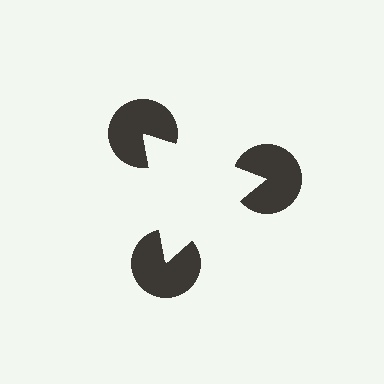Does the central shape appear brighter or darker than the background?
It typically appears slightly brighter than the background, even though no actual brightness change is drawn.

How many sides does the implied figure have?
3 sides.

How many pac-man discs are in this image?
There are 3 — one at each vertex of the illusory triangle.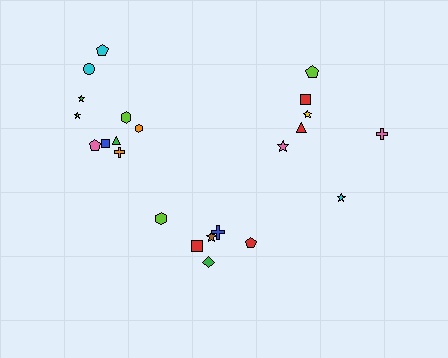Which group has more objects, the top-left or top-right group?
The top-left group.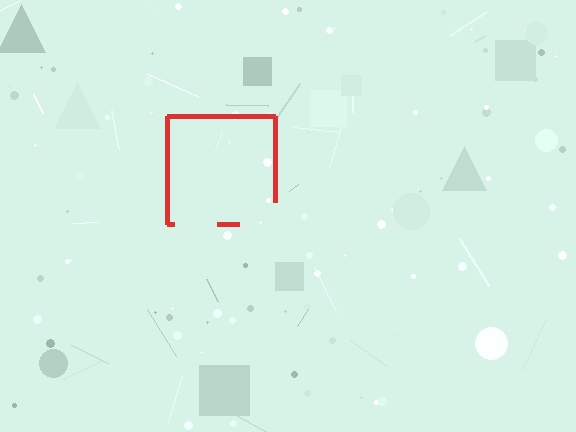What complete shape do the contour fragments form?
The contour fragments form a square.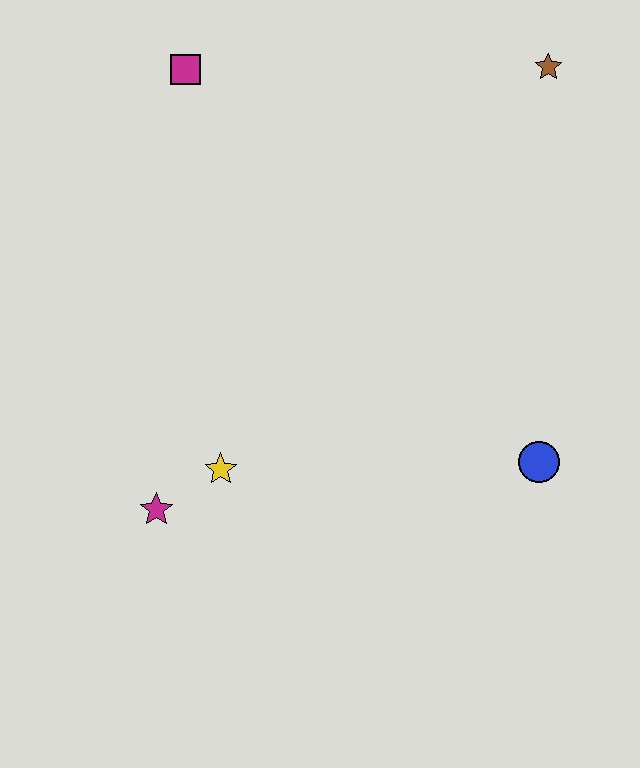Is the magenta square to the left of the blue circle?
Yes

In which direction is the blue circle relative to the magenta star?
The blue circle is to the right of the magenta star.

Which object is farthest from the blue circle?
The magenta square is farthest from the blue circle.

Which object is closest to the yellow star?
The magenta star is closest to the yellow star.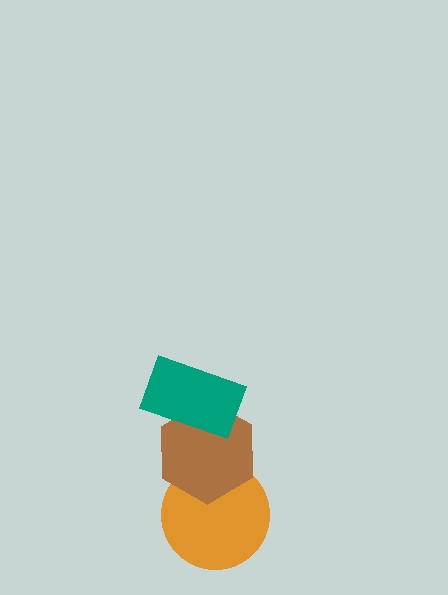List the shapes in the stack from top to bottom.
From top to bottom: the teal rectangle, the brown hexagon, the orange circle.